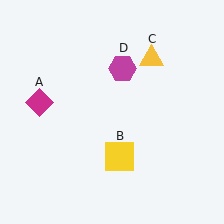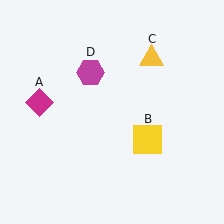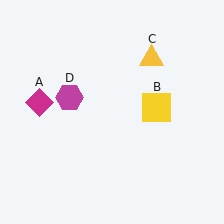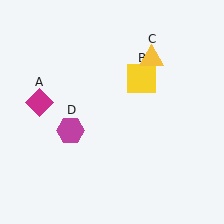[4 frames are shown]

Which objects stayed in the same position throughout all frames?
Magenta diamond (object A) and yellow triangle (object C) remained stationary.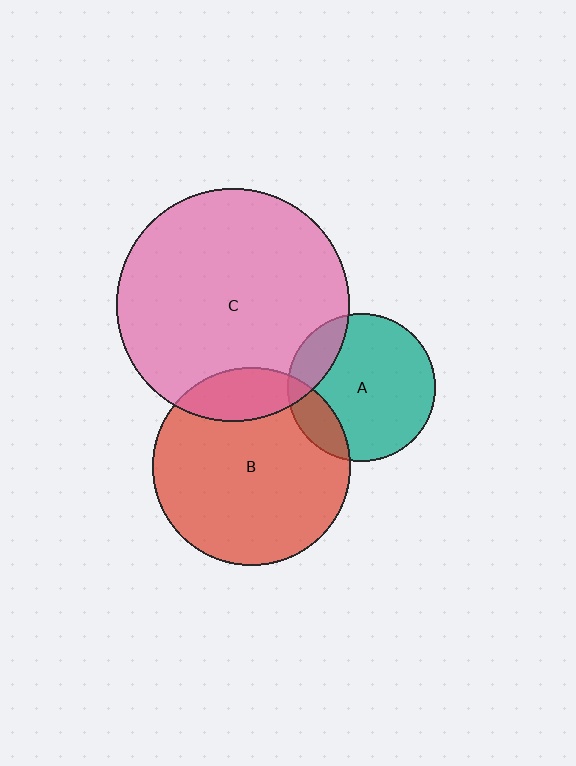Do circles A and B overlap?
Yes.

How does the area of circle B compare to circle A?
Approximately 1.8 times.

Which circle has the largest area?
Circle C (pink).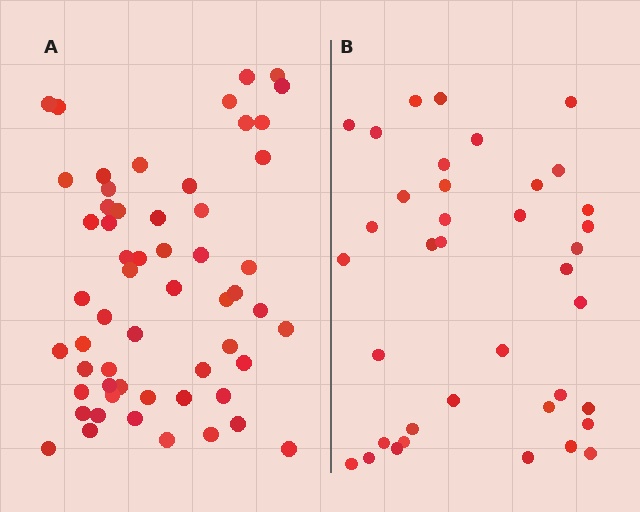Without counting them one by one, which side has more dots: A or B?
Region A (the left region) has more dots.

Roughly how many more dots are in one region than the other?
Region A has approximately 20 more dots than region B.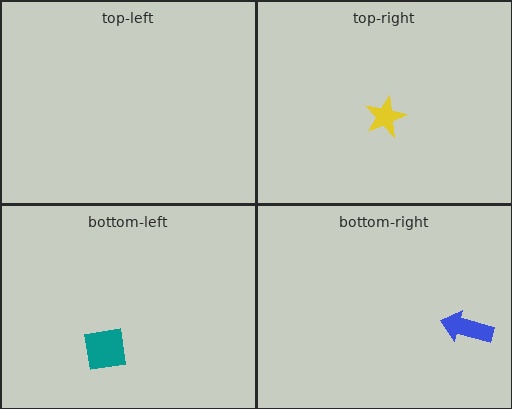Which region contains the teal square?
The bottom-left region.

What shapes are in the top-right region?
The yellow star.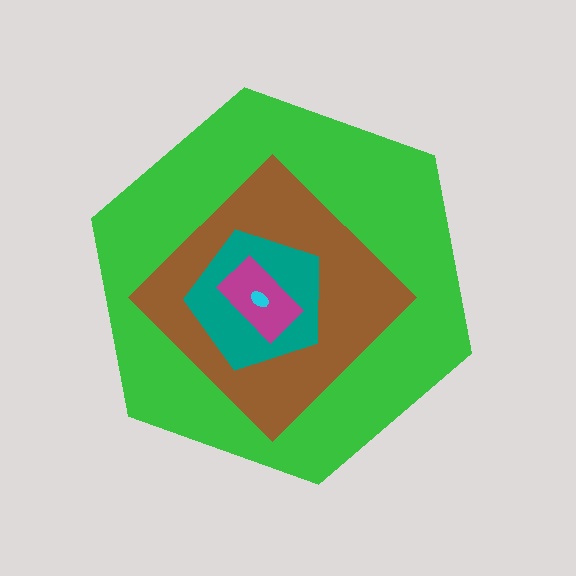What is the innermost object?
The cyan ellipse.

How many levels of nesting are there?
5.